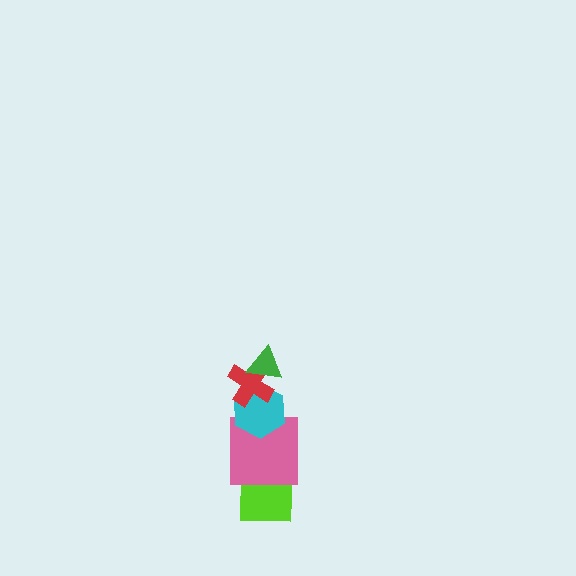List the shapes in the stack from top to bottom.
From top to bottom: the green triangle, the red cross, the cyan hexagon, the pink square, the lime square.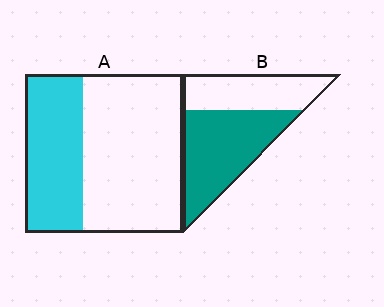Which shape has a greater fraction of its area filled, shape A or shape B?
Shape B.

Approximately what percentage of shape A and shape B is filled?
A is approximately 35% and B is approximately 60%.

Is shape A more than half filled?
No.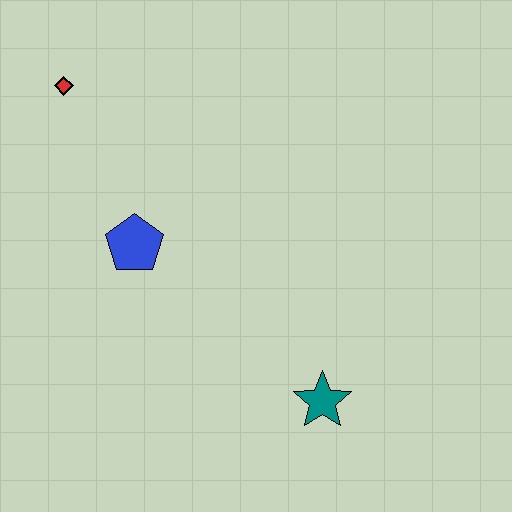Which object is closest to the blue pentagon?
The red diamond is closest to the blue pentagon.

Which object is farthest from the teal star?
The red diamond is farthest from the teal star.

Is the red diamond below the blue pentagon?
No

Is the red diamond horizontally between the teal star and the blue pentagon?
No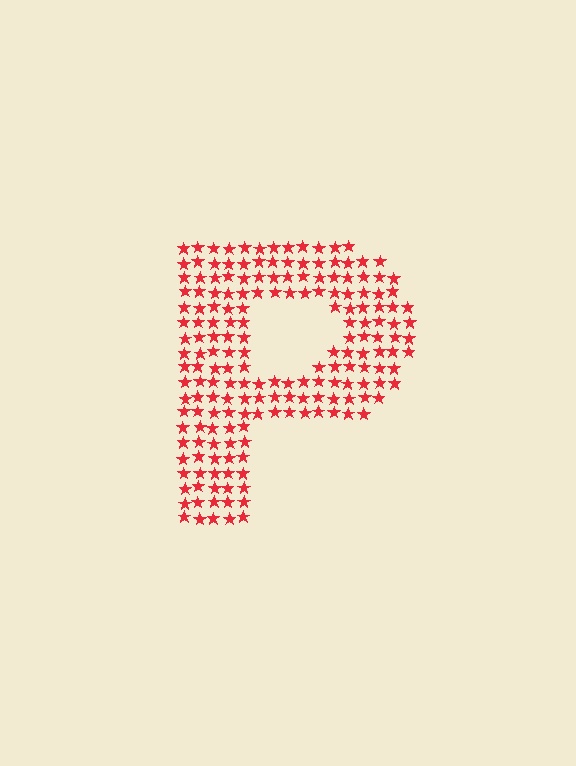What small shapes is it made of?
It is made of small stars.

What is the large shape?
The large shape is the letter P.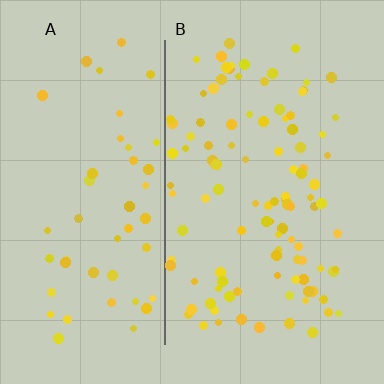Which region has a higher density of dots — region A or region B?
B (the right).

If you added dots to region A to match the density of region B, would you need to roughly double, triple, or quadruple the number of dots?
Approximately double.